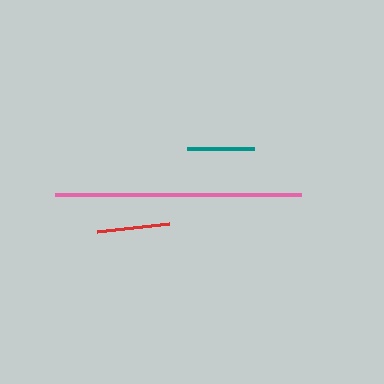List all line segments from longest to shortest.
From longest to shortest: pink, red, teal.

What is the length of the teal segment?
The teal segment is approximately 67 pixels long.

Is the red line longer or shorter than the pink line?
The pink line is longer than the red line.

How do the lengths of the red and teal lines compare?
The red and teal lines are approximately the same length.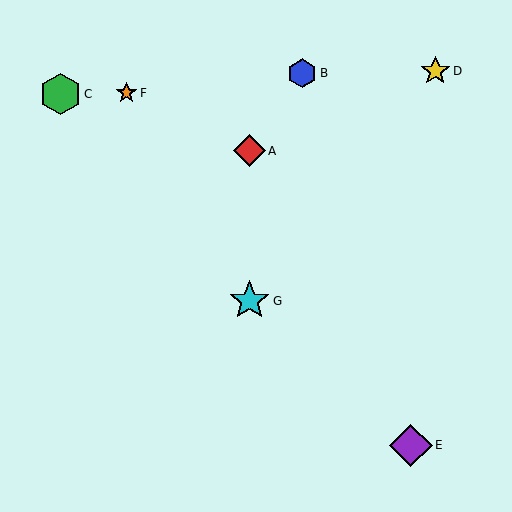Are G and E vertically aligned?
No, G is at x≈250 and E is at x≈411.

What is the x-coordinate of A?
Object A is at x≈250.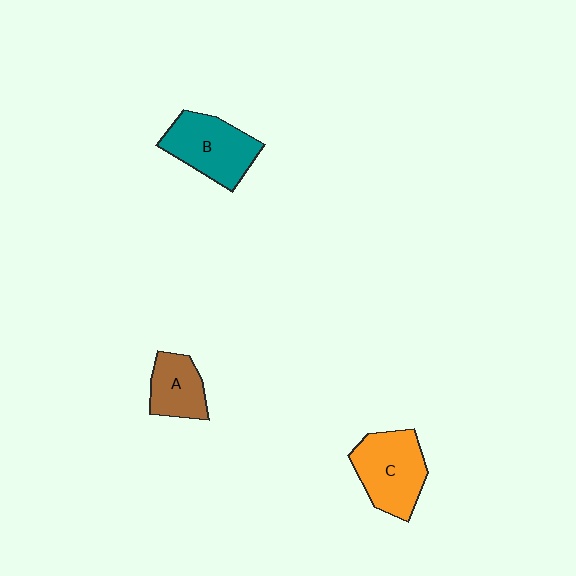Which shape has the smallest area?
Shape A (brown).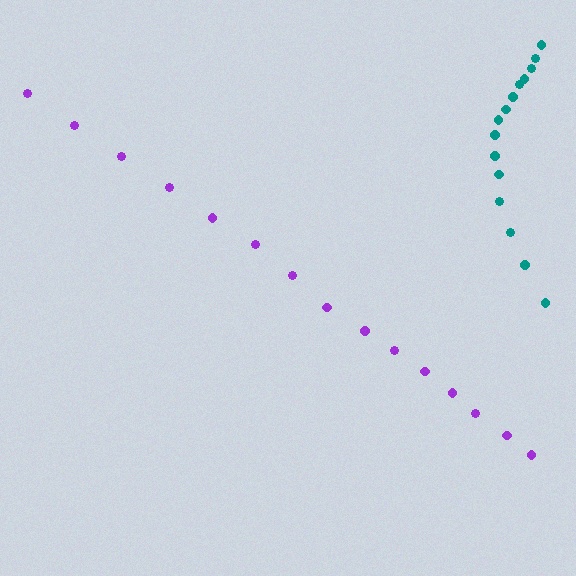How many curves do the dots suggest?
There are 2 distinct paths.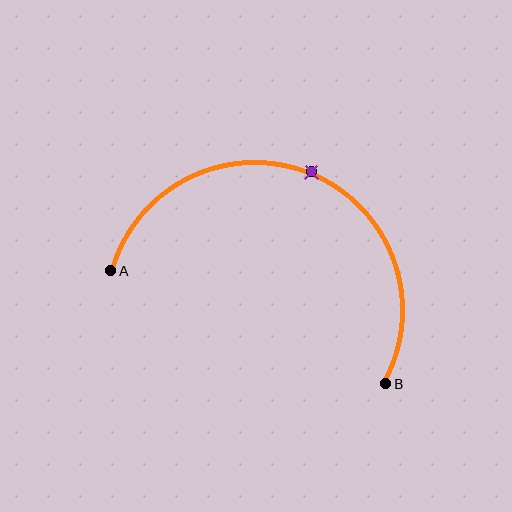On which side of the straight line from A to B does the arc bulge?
The arc bulges above the straight line connecting A and B.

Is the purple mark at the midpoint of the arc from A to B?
Yes. The purple mark lies on the arc at equal arc-length from both A and B — it is the arc midpoint.